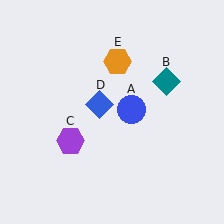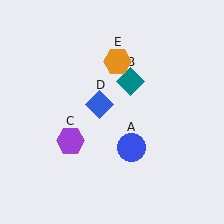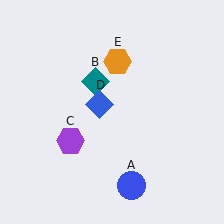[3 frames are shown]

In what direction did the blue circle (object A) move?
The blue circle (object A) moved down.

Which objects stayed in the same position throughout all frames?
Purple hexagon (object C) and blue diamond (object D) and orange hexagon (object E) remained stationary.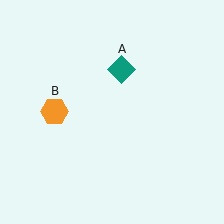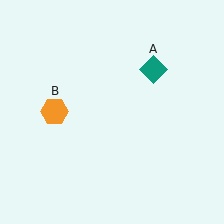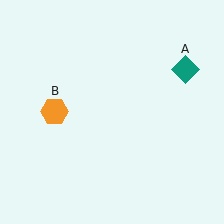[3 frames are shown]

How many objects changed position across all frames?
1 object changed position: teal diamond (object A).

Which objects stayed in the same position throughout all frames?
Orange hexagon (object B) remained stationary.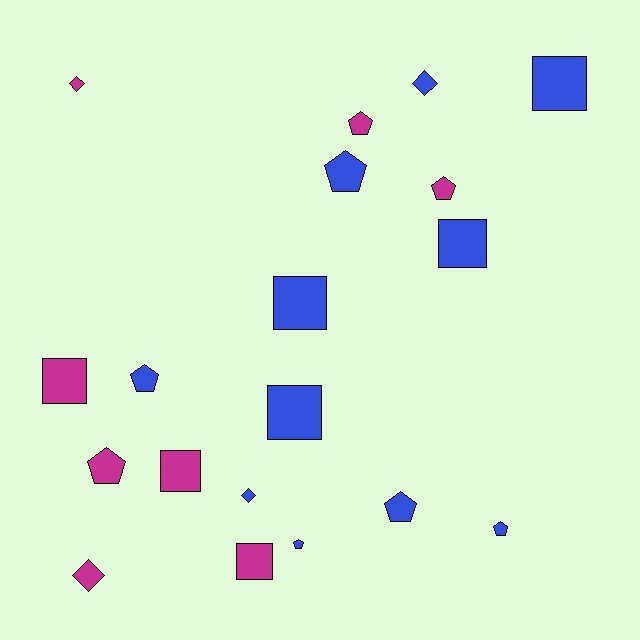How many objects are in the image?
There are 19 objects.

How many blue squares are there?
There are 4 blue squares.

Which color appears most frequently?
Blue, with 11 objects.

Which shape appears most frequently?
Pentagon, with 8 objects.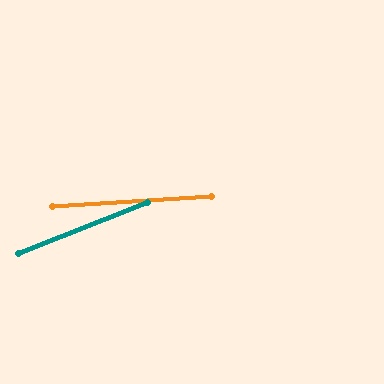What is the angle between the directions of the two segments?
Approximately 18 degrees.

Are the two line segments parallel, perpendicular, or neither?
Neither parallel nor perpendicular — they differ by about 18°.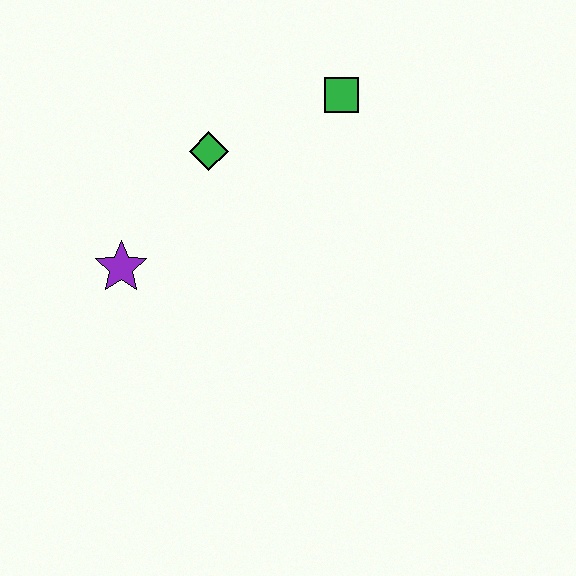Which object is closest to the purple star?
The green diamond is closest to the purple star.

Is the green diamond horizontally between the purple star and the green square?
Yes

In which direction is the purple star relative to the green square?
The purple star is to the left of the green square.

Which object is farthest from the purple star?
The green square is farthest from the purple star.